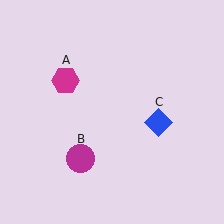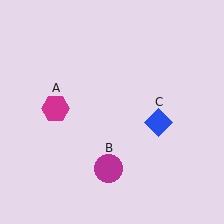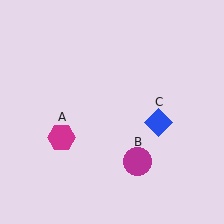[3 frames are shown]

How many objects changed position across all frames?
2 objects changed position: magenta hexagon (object A), magenta circle (object B).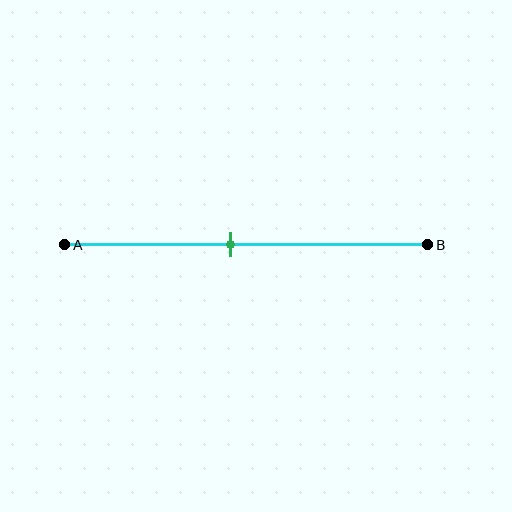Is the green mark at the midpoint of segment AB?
No, the mark is at about 45% from A, not at the 50% midpoint.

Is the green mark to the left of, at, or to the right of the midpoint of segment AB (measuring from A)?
The green mark is to the left of the midpoint of segment AB.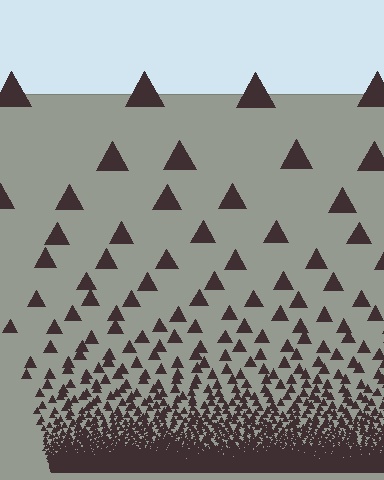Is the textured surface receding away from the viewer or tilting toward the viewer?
The surface appears to tilt toward the viewer. Texture elements get larger and sparser toward the top.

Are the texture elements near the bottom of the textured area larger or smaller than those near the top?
Smaller. The gradient is inverted — elements near the bottom are smaller and denser.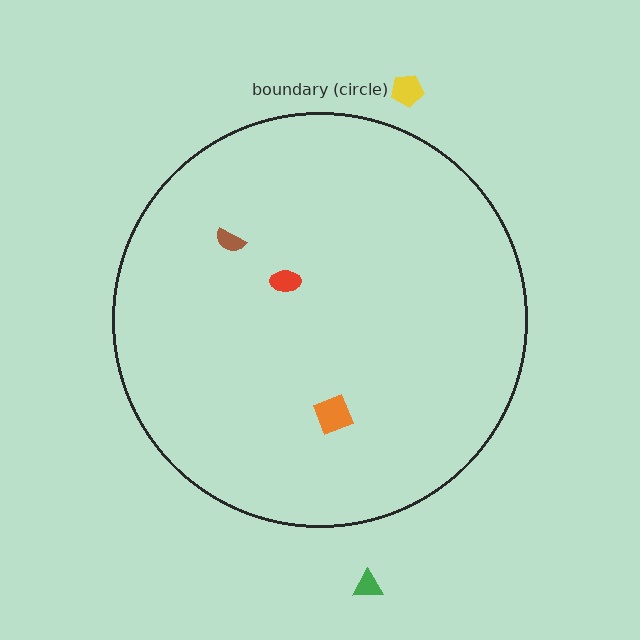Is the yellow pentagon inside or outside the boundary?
Outside.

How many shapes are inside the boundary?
3 inside, 2 outside.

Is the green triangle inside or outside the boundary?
Outside.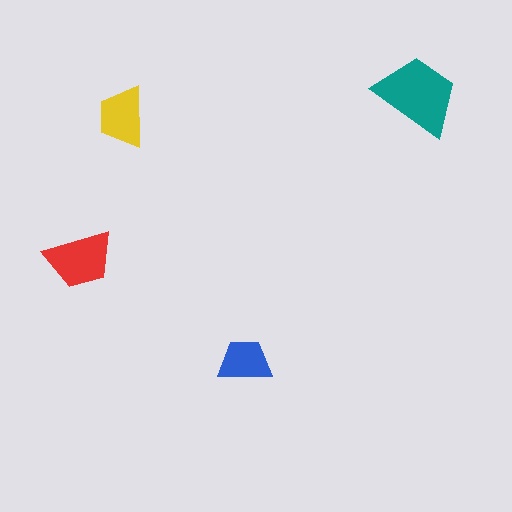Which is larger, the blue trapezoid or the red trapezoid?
The red one.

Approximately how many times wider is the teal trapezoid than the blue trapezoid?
About 1.5 times wider.